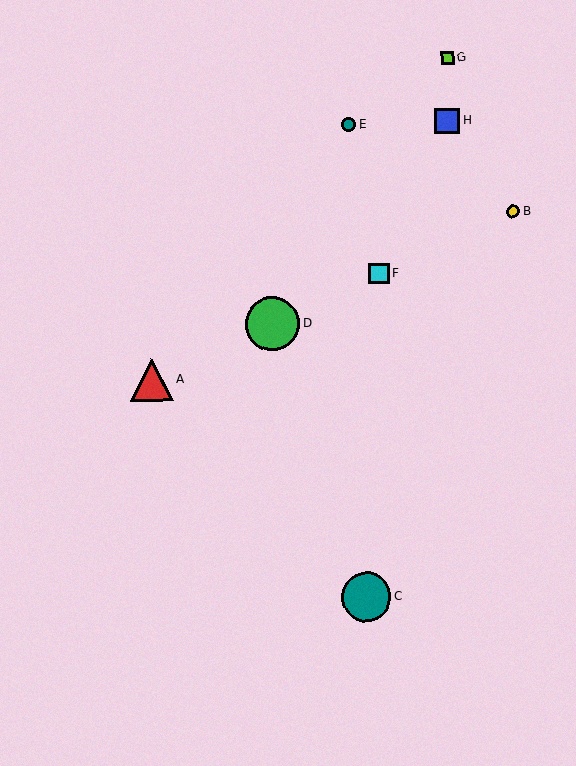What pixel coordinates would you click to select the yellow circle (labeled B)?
Click at (513, 211) to select the yellow circle B.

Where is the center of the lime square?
The center of the lime square is at (447, 58).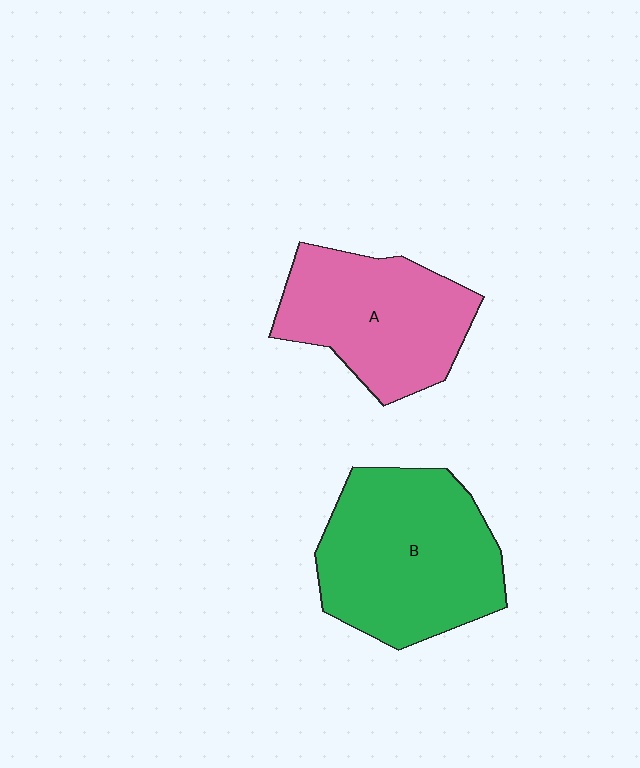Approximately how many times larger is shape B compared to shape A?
Approximately 1.2 times.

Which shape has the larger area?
Shape B (green).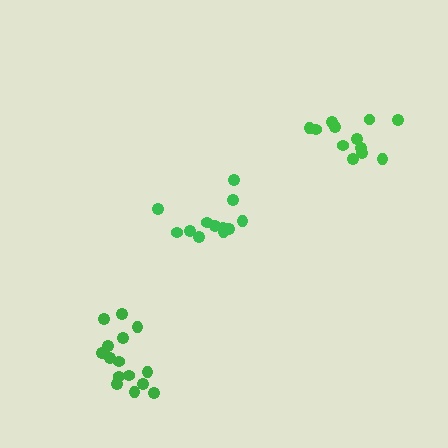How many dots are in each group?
Group 1: 12 dots, Group 2: 12 dots, Group 3: 15 dots (39 total).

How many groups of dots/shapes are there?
There are 3 groups.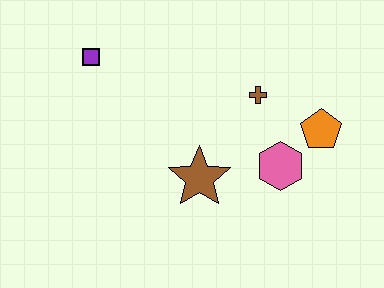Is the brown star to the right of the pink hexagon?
No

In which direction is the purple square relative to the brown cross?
The purple square is to the left of the brown cross.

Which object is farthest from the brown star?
The purple square is farthest from the brown star.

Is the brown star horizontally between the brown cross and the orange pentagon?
No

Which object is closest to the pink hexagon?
The orange pentagon is closest to the pink hexagon.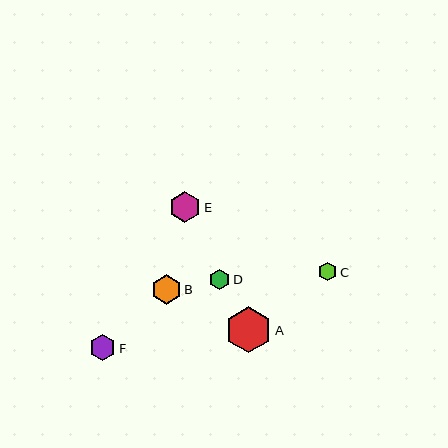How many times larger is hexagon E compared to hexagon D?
Hexagon E is approximately 1.5 times the size of hexagon D.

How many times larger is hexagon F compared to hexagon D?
Hexagon F is approximately 1.3 times the size of hexagon D.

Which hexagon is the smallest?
Hexagon C is the smallest with a size of approximately 19 pixels.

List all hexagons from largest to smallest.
From largest to smallest: A, E, B, F, D, C.